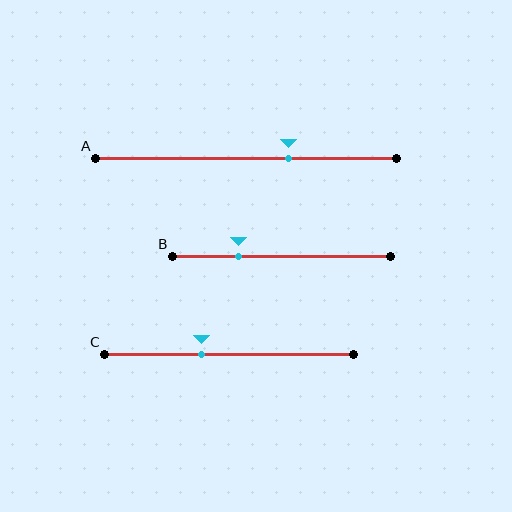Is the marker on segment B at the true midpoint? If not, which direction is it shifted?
No, the marker on segment B is shifted to the left by about 20% of the segment length.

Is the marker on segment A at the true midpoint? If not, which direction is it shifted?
No, the marker on segment A is shifted to the right by about 14% of the segment length.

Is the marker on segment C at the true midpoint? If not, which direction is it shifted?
No, the marker on segment C is shifted to the left by about 11% of the segment length.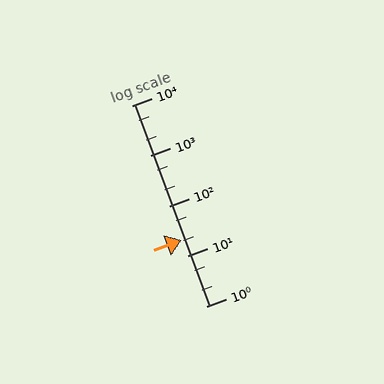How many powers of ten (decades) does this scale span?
The scale spans 4 decades, from 1 to 10000.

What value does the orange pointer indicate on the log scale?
The pointer indicates approximately 21.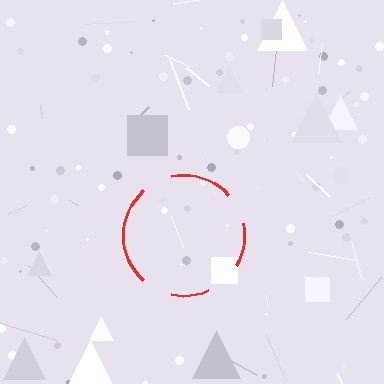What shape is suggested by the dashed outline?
The dashed outline suggests a circle.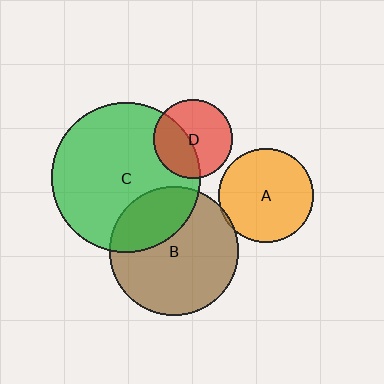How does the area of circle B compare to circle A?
Approximately 1.9 times.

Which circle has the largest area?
Circle C (green).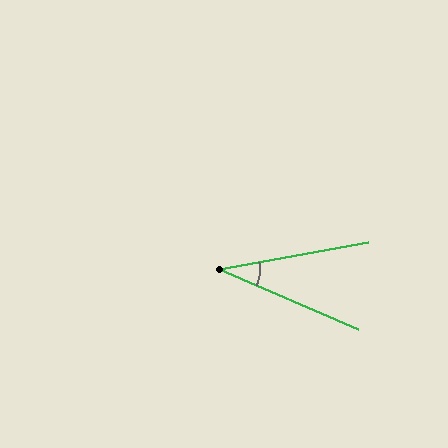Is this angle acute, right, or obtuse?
It is acute.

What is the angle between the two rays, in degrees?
Approximately 34 degrees.